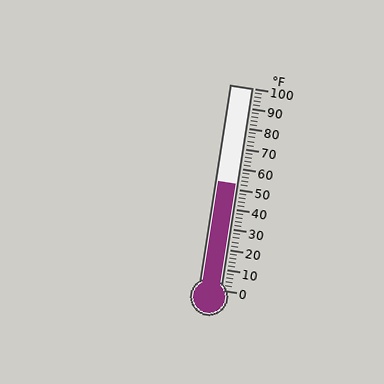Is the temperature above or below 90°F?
The temperature is below 90°F.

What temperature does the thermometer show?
The thermometer shows approximately 52°F.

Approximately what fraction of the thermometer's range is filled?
The thermometer is filled to approximately 50% of its range.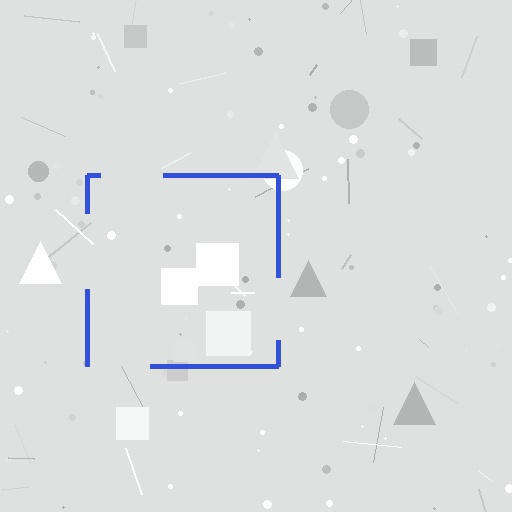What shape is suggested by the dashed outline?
The dashed outline suggests a square.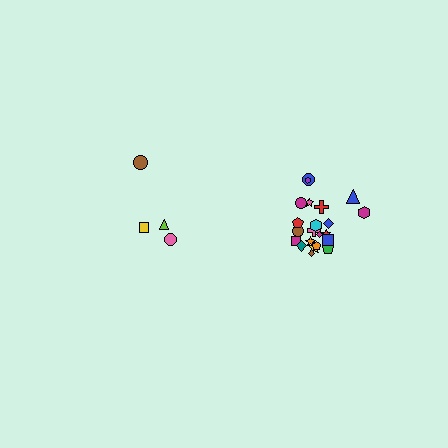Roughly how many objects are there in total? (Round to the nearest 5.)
Roughly 25 objects in total.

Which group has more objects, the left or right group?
The right group.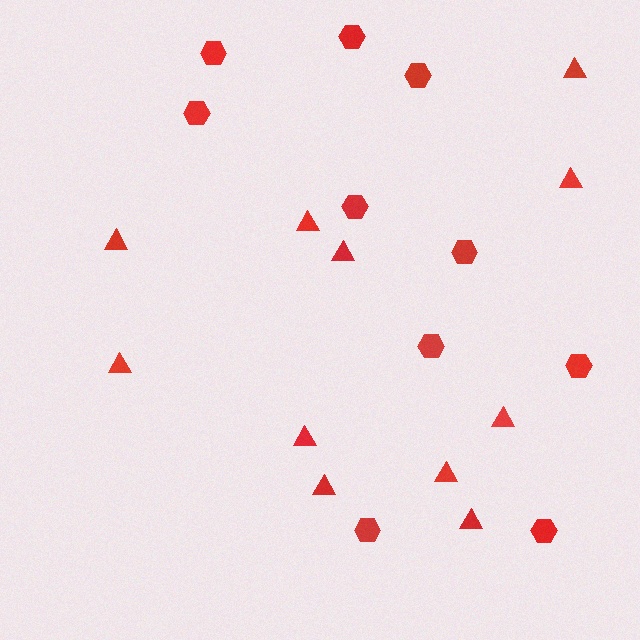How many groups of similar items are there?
There are 2 groups: one group of hexagons (10) and one group of triangles (11).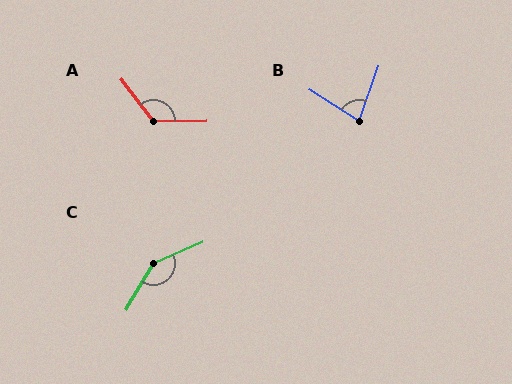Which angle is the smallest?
B, at approximately 77 degrees.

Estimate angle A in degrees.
Approximately 127 degrees.